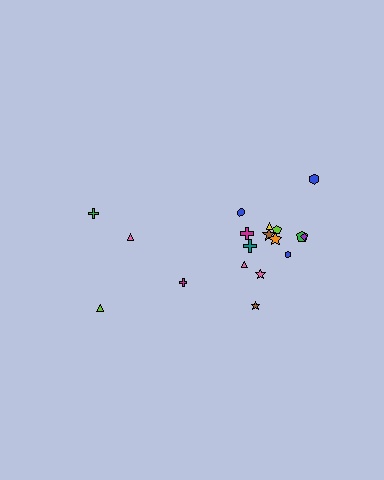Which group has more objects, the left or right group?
The right group.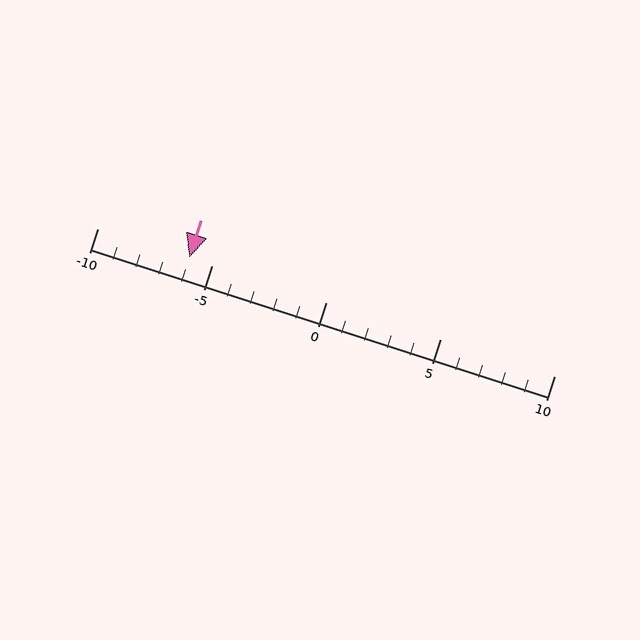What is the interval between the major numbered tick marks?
The major tick marks are spaced 5 units apart.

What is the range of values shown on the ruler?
The ruler shows values from -10 to 10.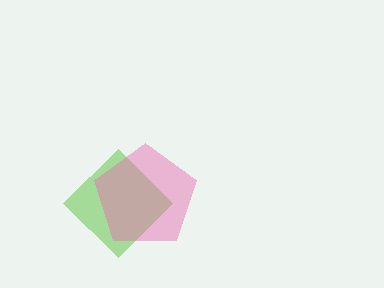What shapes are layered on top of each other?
The layered shapes are: a lime diamond, a pink pentagon.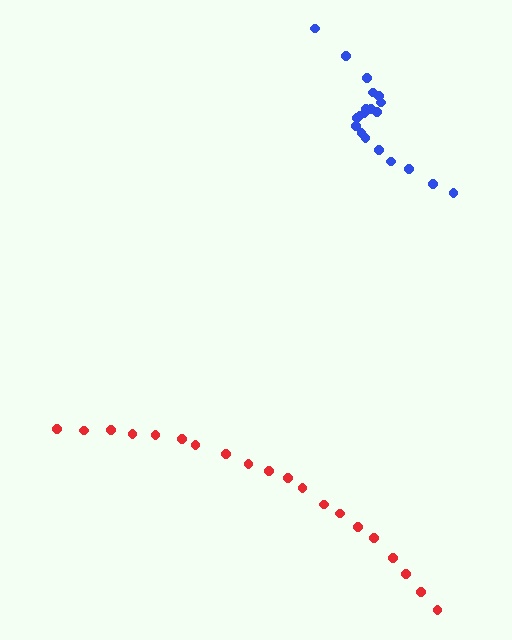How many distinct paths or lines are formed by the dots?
There are 2 distinct paths.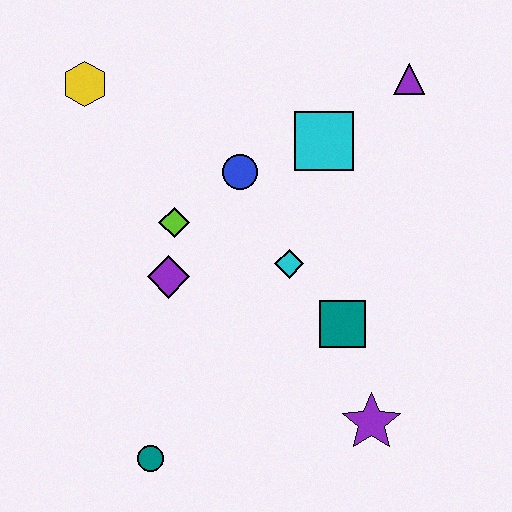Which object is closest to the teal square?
The cyan diamond is closest to the teal square.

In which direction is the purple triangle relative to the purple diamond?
The purple triangle is to the right of the purple diamond.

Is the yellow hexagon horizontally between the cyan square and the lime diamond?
No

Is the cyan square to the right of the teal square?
No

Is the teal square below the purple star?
No